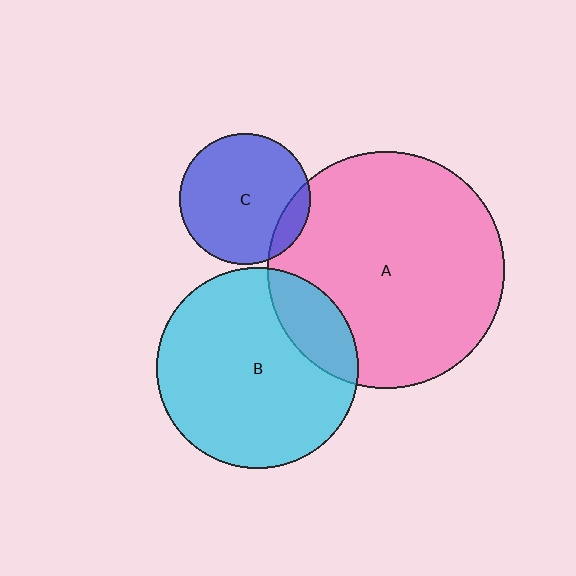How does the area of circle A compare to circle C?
Approximately 3.2 times.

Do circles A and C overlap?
Yes.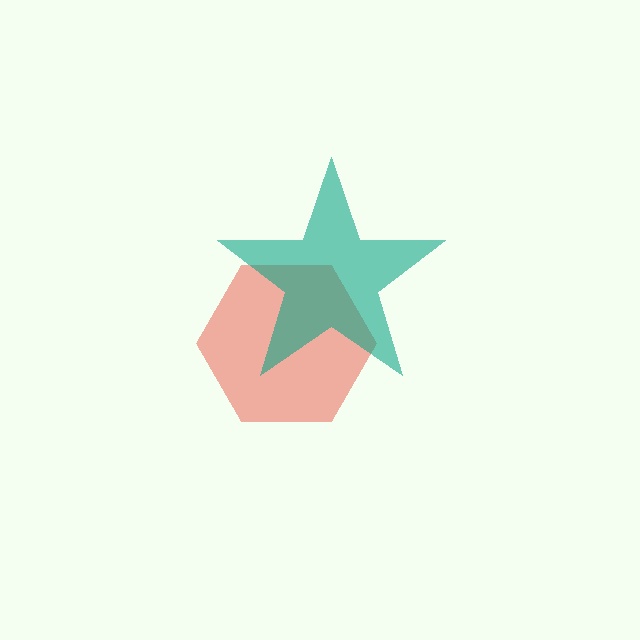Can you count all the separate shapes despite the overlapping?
Yes, there are 2 separate shapes.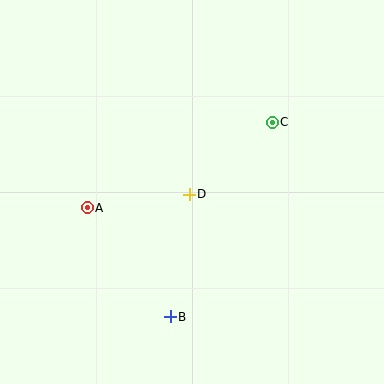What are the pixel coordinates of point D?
Point D is at (189, 194).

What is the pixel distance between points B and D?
The distance between B and D is 124 pixels.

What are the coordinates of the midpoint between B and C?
The midpoint between B and C is at (221, 219).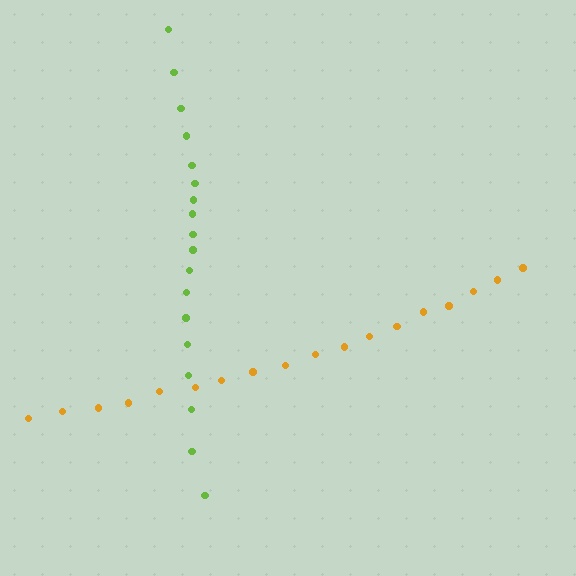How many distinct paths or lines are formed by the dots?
There are 2 distinct paths.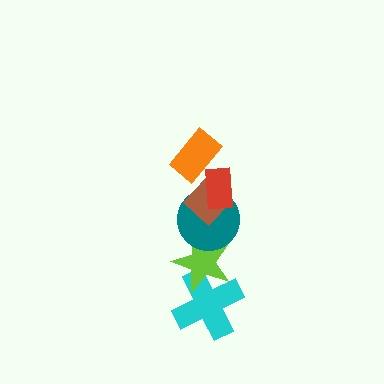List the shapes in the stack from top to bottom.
From top to bottom: the orange rectangle, the red rectangle, the brown diamond, the teal circle, the lime star, the cyan cross.